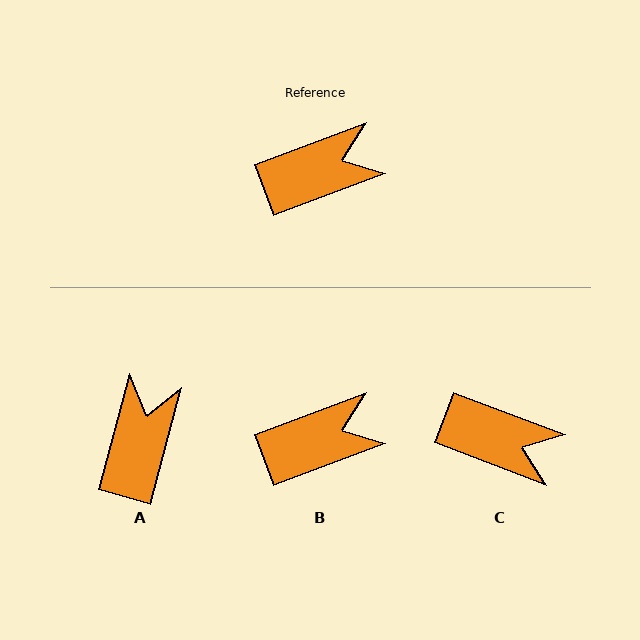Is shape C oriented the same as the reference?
No, it is off by about 41 degrees.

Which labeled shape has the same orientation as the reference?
B.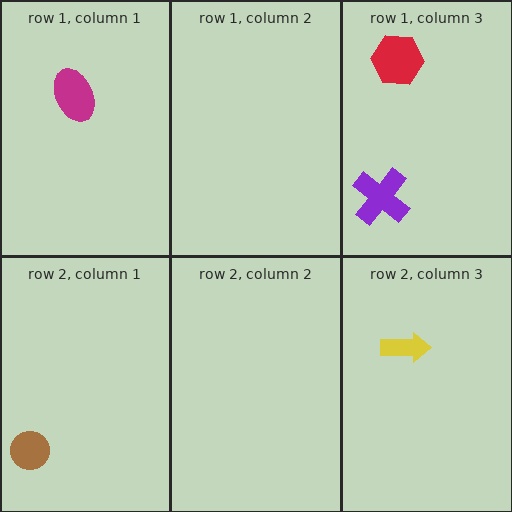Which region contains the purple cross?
The row 1, column 3 region.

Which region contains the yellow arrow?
The row 2, column 3 region.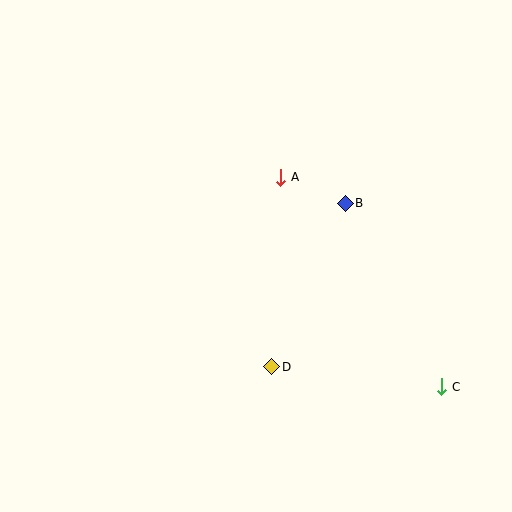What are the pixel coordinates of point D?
Point D is at (272, 367).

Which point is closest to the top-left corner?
Point A is closest to the top-left corner.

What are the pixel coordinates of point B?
Point B is at (345, 203).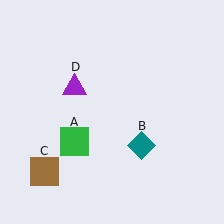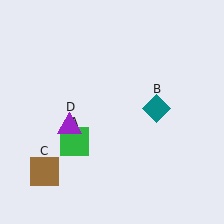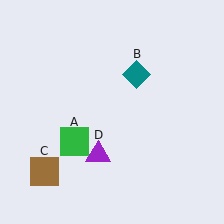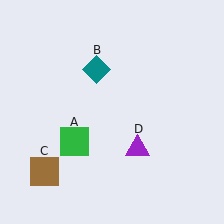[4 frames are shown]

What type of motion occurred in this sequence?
The teal diamond (object B), purple triangle (object D) rotated counterclockwise around the center of the scene.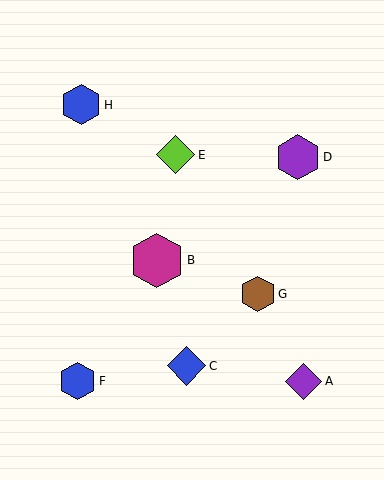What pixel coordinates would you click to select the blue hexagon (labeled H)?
Click at (81, 105) to select the blue hexagon H.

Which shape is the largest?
The magenta hexagon (labeled B) is the largest.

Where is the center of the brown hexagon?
The center of the brown hexagon is at (258, 294).